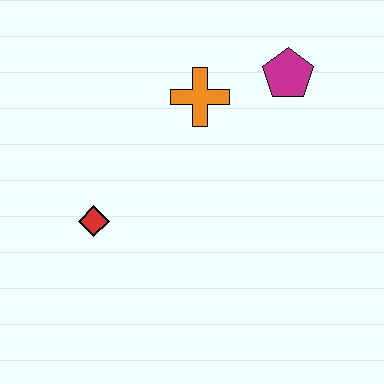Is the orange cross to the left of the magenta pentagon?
Yes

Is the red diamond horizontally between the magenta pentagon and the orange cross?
No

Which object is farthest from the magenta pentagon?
The red diamond is farthest from the magenta pentagon.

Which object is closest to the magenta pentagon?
The orange cross is closest to the magenta pentagon.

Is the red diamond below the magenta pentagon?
Yes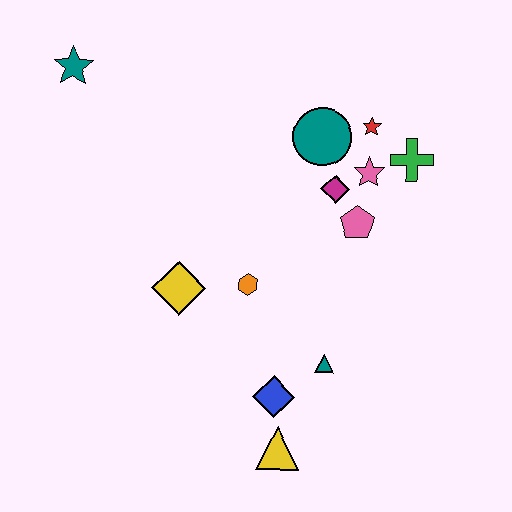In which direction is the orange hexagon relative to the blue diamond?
The orange hexagon is above the blue diamond.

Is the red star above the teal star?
No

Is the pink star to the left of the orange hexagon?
No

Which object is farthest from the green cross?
The teal star is farthest from the green cross.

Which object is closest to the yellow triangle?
The blue diamond is closest to the yellow triangle.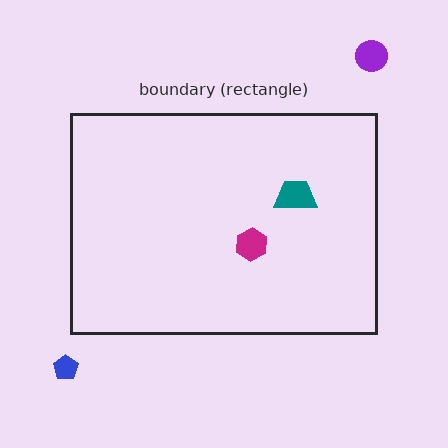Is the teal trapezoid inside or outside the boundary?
Inside.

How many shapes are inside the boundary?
2 inside, 2 outside.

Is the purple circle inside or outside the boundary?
Outside.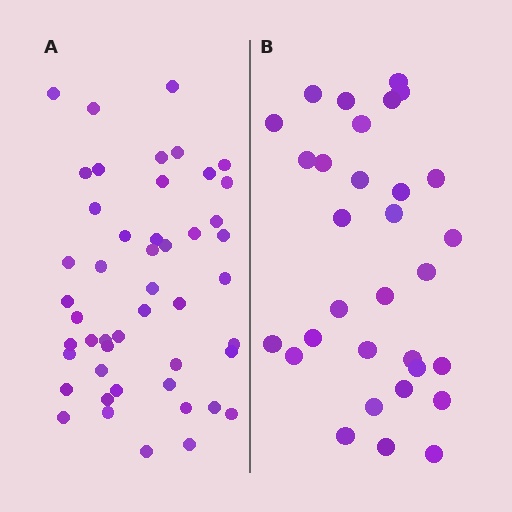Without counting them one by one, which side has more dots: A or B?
Region A (the left region) has more dots.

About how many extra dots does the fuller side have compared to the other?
Region A has approximately 15 more dots than region B.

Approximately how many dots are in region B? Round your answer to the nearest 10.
About 30 dots. (The exact count is 31, which rounds to 30.)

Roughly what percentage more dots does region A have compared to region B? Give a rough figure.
About 55% more.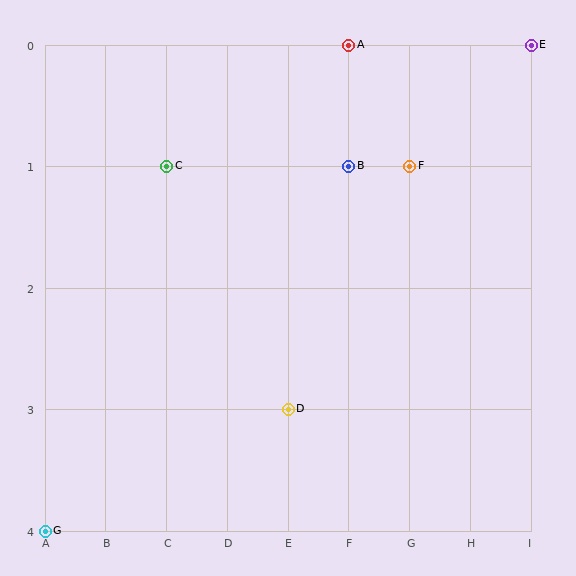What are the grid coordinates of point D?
Point D is at grid coordinates (E, 3).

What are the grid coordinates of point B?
Point B is at grid coordinates (F, 1).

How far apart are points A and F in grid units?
Points A and F are 1 column and 1 row apart (about 1.4 grid units diagonally).